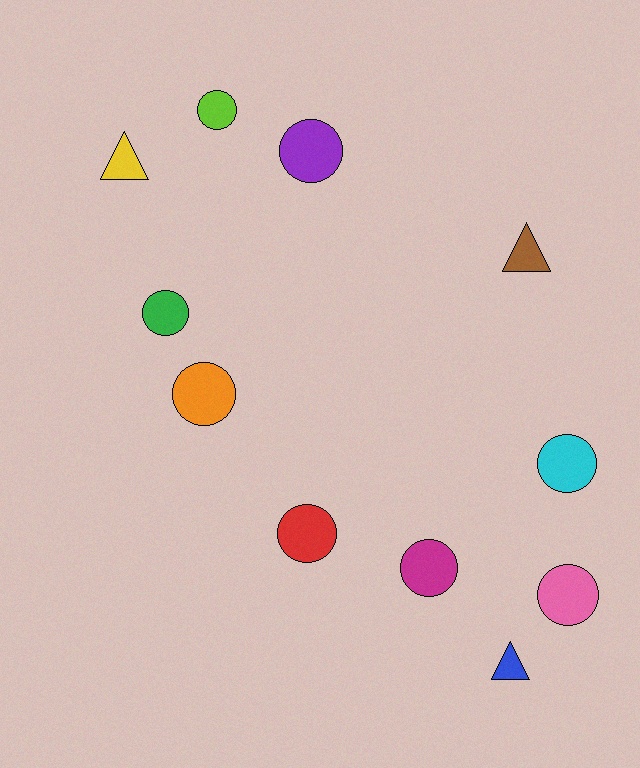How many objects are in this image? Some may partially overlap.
There are 11 objects.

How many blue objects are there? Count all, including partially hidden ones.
There is 1 blue object.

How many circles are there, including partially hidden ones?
There are 8 circles.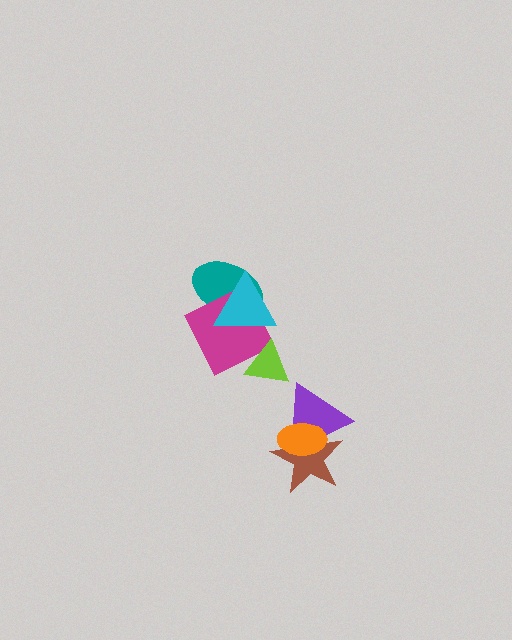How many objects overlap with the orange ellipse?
2 objects overlap with the orange ellipse.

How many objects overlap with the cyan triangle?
2 objects overlap with the cyan triangle.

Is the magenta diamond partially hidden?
Yes, it is partially covered by another shape.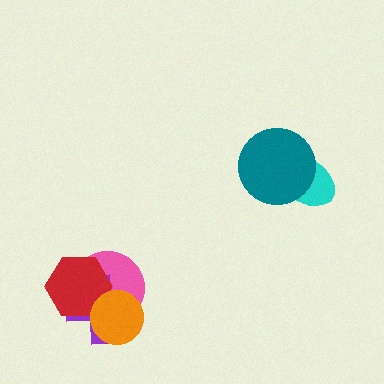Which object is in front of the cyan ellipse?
The teal circle is in front of the cyan ellipse.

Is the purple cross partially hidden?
Yes, it is partially covered by another shape.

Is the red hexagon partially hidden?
Yes, it is partially covered by another shape.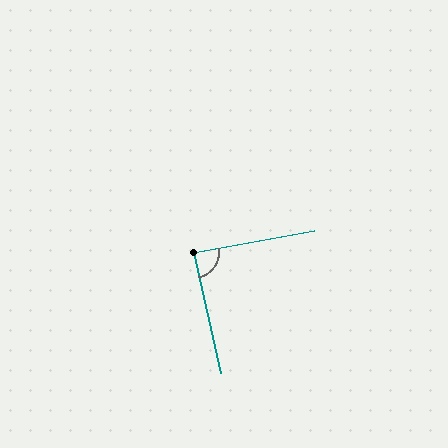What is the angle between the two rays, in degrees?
Approximately 87 degrees.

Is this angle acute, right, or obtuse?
It is approximately a right angle.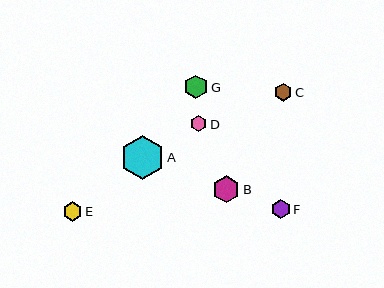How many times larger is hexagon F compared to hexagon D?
Hexagon F is approximately 1.1 times the size of hexagon D.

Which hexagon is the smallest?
Hexagon D is the smallest with a size of approximately 17 pixels.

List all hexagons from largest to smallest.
From largest to smallest: A, B, G, E, F, C, D.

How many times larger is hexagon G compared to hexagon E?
Hexagon G is approximately 1.2 times the size of hexagon E.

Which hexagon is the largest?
Hexagon A is the largest with a size of approximately 43 pixels.